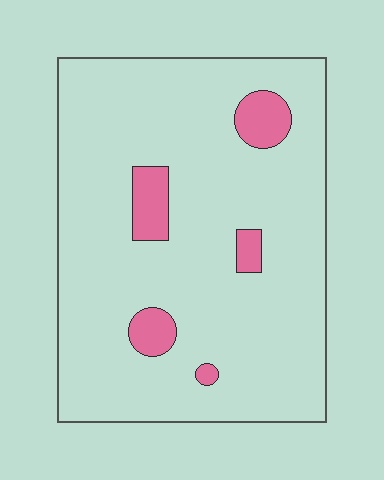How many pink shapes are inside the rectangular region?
5.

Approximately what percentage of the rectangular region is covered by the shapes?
Approximately 10%.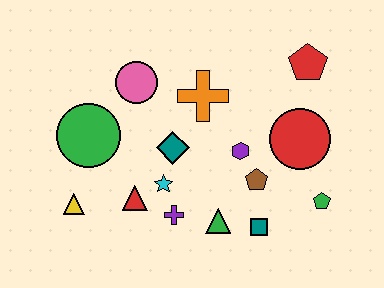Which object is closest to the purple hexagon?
The brown pentagon is closest to the purple hexagon.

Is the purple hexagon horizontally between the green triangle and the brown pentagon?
Yes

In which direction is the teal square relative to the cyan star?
The teal square is to the right of the cyan star.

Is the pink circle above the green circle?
Yes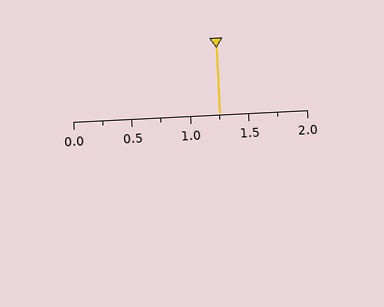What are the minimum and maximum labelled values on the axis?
The axis runs from 0.0 to 2.0.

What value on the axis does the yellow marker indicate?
The marker indicates approximately 1.25.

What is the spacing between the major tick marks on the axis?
The major ticks are spaced 0.5 apart.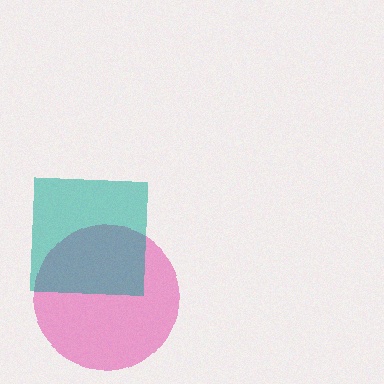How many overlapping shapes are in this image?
There are 2 overlapping shapes in the image.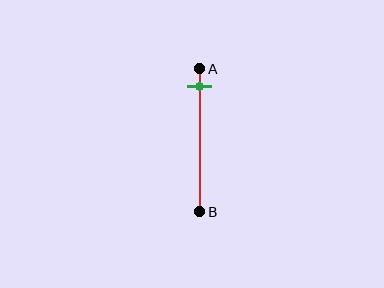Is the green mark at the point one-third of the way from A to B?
No, the mark is at about 10% from A, not at the 33% one-third point.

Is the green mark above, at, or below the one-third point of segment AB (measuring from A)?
The green mark is above the one-third point of segment AB.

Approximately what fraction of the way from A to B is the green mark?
The green mark is approximately 10% of the way from A to B.